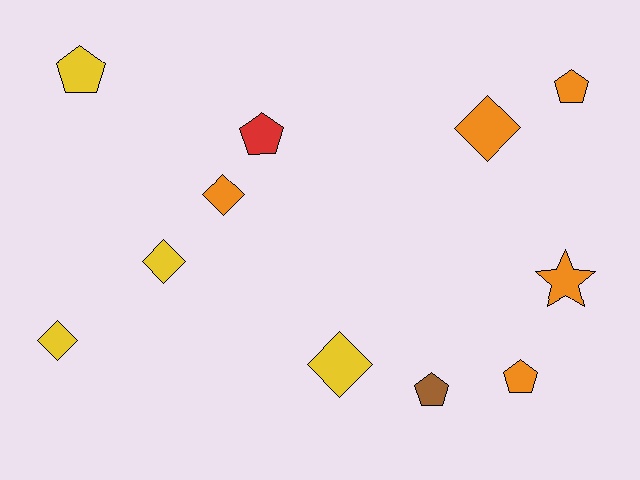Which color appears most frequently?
Orange, with 5 objects.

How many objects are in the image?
There are 11 objects.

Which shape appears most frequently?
Pentagon, with 5 objects.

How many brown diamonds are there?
There are no brown diamonds.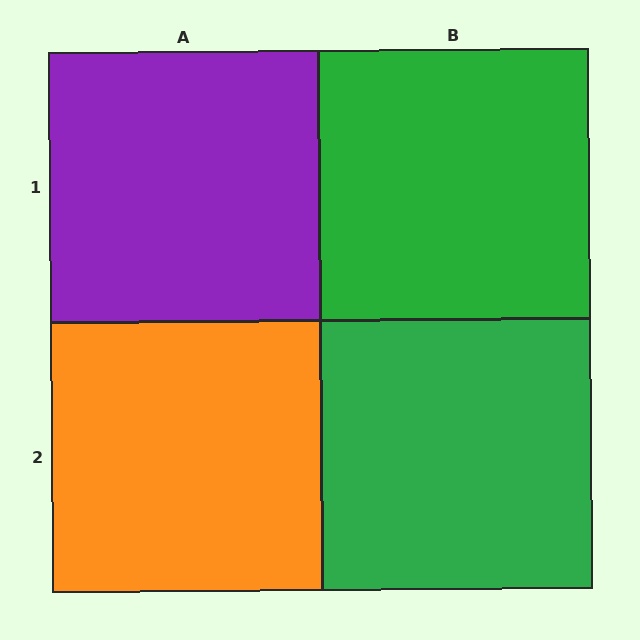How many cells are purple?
1 cell is purple.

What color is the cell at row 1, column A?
Purple.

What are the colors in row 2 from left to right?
Orange, green.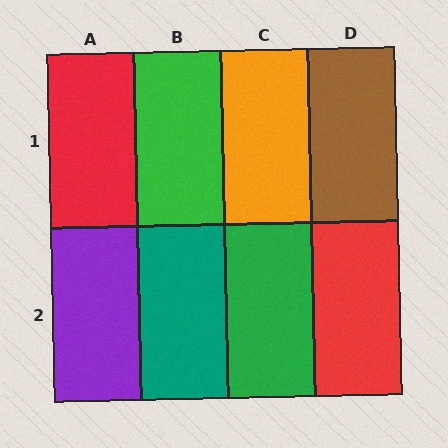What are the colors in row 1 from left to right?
Red, green, orange, brown.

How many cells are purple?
1 cell is purple.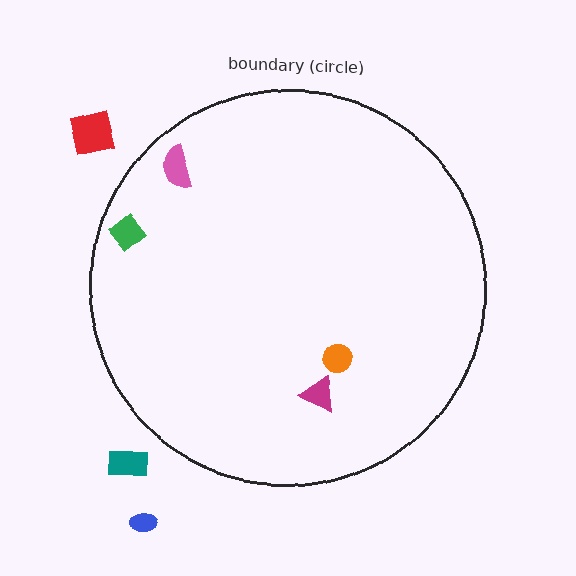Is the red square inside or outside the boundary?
Outside.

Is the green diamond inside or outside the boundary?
Inside.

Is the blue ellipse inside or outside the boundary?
Outside.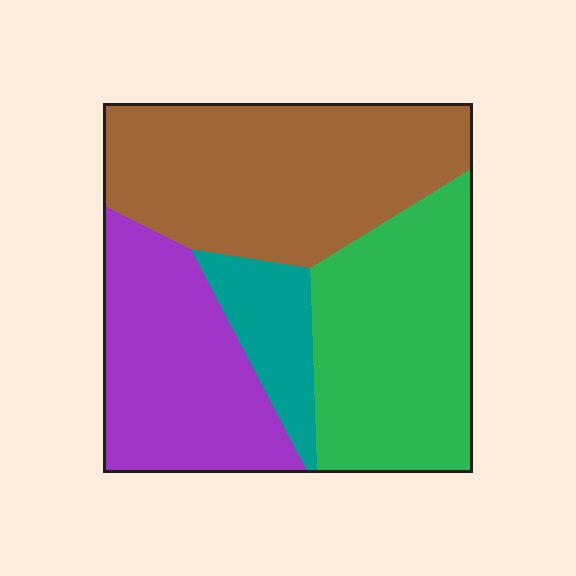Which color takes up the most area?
Brown, at roughly 35%.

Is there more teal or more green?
Green.